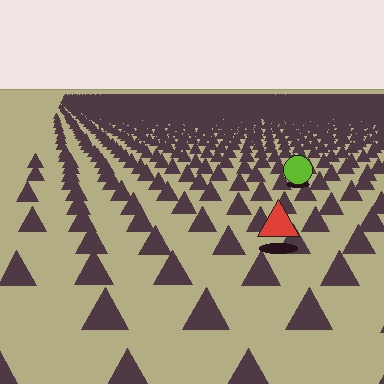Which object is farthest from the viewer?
The lime circle is farthest from the viewer. It appears smaller and the ground texture around it is denser.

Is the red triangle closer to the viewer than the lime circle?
Yes. The red triangle is closer — you can tell from the texture gradient: the ground texture is coarser near it.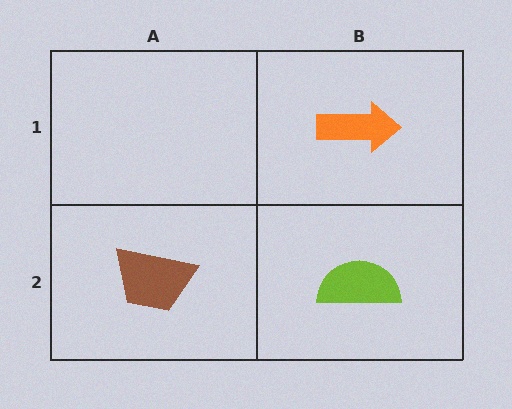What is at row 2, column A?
A brown trapezoid.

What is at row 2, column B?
A lime semicircle.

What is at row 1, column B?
An orange arrow.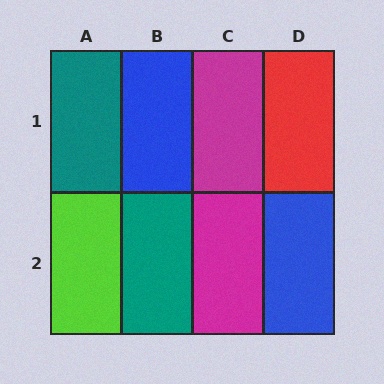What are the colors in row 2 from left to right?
Lime, teal, magenta, blue.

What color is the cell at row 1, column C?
Magenta.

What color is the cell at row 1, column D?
Red.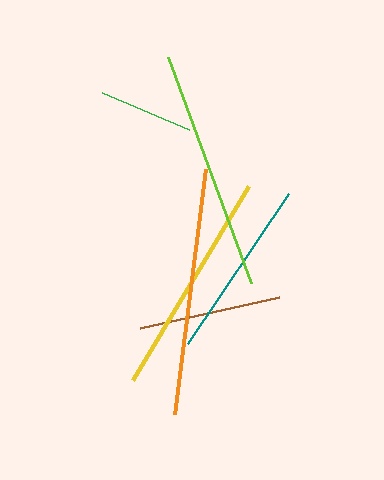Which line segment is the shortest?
The green line is the shortest at approximately 95 pixels.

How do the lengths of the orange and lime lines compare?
The orange and lime lines are approximately the same length.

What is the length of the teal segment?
The teal segment is approximately 180 pixels long.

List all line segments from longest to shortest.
From longest to shortest: orange, lime, yellow, teal, brown, green.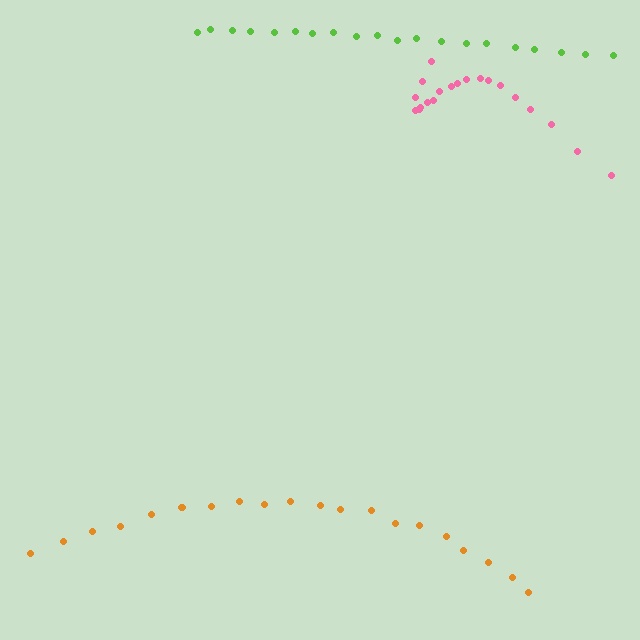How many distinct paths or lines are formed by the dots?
There are 3 distinct paths.